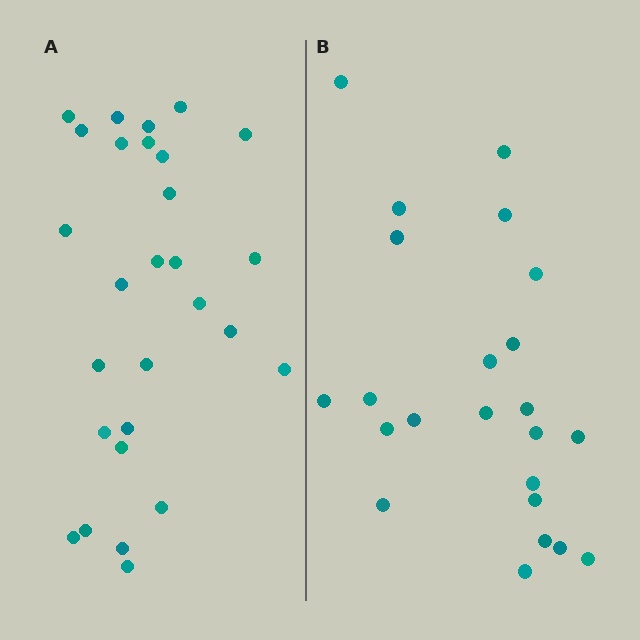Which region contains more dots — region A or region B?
Region A (the left region) has more dots.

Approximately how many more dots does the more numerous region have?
Region A has about 5 more dots than region B.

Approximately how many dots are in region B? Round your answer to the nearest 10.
About 20 dots. (The exact count is 23, which rounds to 20.)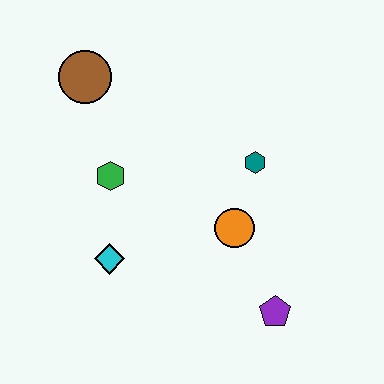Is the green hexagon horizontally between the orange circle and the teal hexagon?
No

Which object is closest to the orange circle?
The teal hexagon is closest to the orange circle.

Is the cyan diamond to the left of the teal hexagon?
Yes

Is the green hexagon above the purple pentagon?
Yes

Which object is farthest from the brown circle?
The purple pentagon is farthest from the brown circle.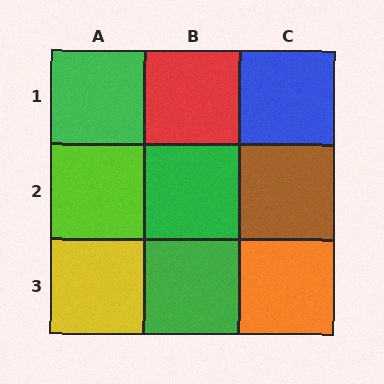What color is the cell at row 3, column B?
Green.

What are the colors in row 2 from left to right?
Lime, green, brown.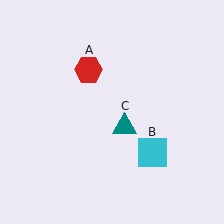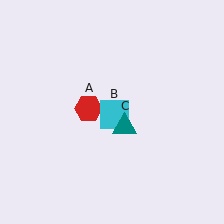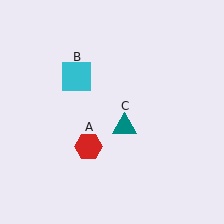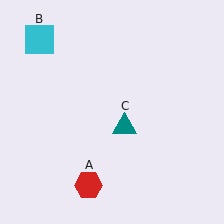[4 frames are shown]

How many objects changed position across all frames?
2 objects changed position: red hexagon (object A), cyan square (object B).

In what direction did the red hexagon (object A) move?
The red hexagon (object A) moved down.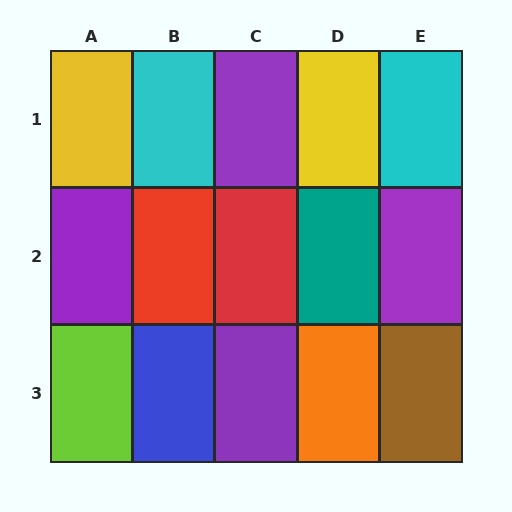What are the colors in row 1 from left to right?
Yellow, cyan, purple, yellow, cyan.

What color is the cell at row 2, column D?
Teal.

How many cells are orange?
1 cell is orange.